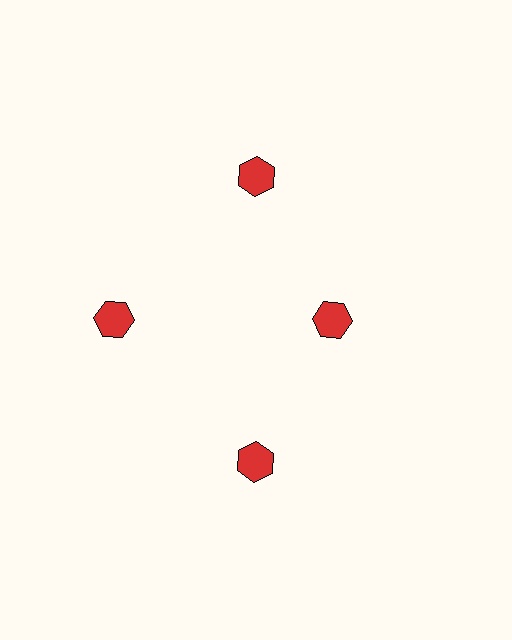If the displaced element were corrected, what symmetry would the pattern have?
It would have 4-fold rotational symmetry — the pattern would map onto itself every 90 degrees.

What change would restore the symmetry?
The symmetry would be restored by moving it outward, back onto the ring so that all 4 hexagons sit at equal angles and equal distance from the center.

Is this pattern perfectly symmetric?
No. The 4 red hexagons are arranged in a ring, but one element near the 3 o'clock position is pulled inward toward the center, breaking the 4-fold rotational symmetry.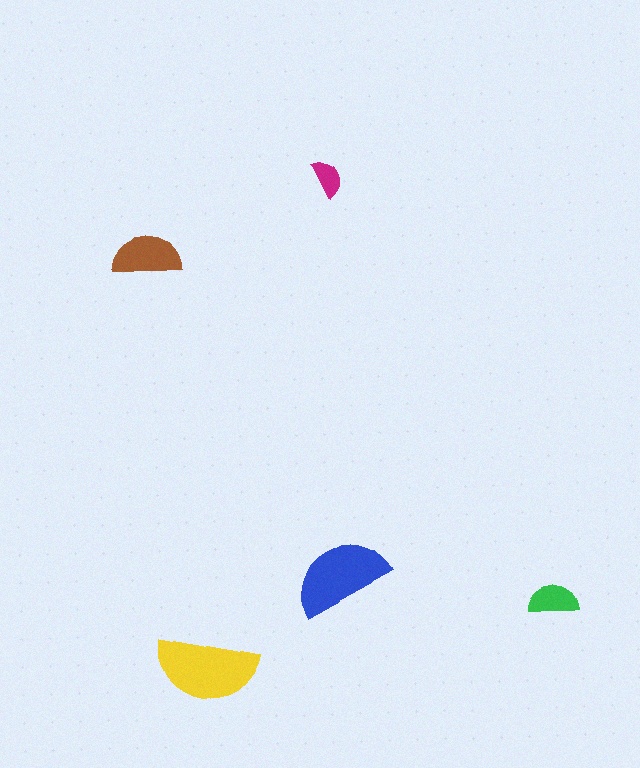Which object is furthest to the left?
The brown semicircle is leftmost.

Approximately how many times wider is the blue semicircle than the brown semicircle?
About 1.5 times wider.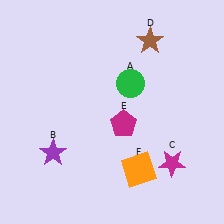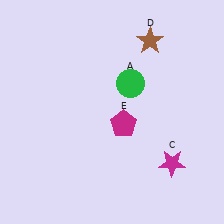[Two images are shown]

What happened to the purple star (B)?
The purple star (B) was removed in Image 2. It was in the bottom-left area of Image 1.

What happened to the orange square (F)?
The orange square (F) was removed in Image 2. It was in the bottom-right area of Image 1.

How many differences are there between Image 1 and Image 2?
There are 2 differences between the two images.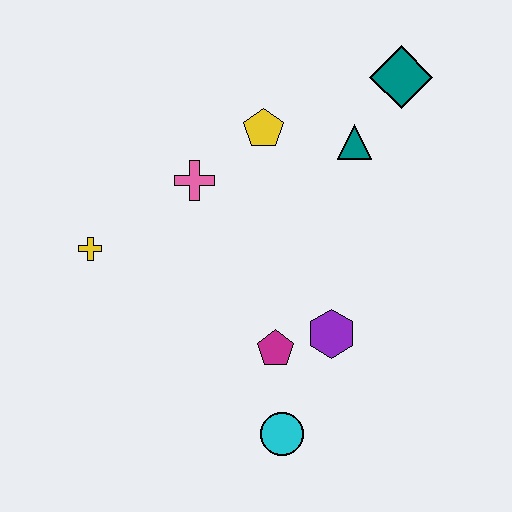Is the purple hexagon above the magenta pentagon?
Yes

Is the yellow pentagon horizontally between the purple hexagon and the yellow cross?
Yes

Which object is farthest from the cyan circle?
The teal diamond is farthest from the cyan circle.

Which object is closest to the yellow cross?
The pink cross is closest to the yellow cross.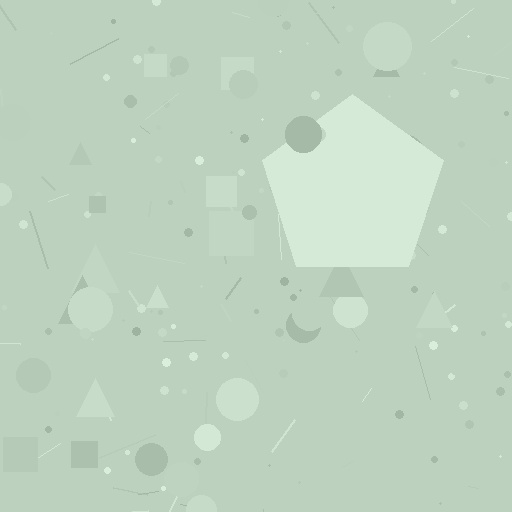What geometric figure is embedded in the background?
A pentagon is embedded in the background.